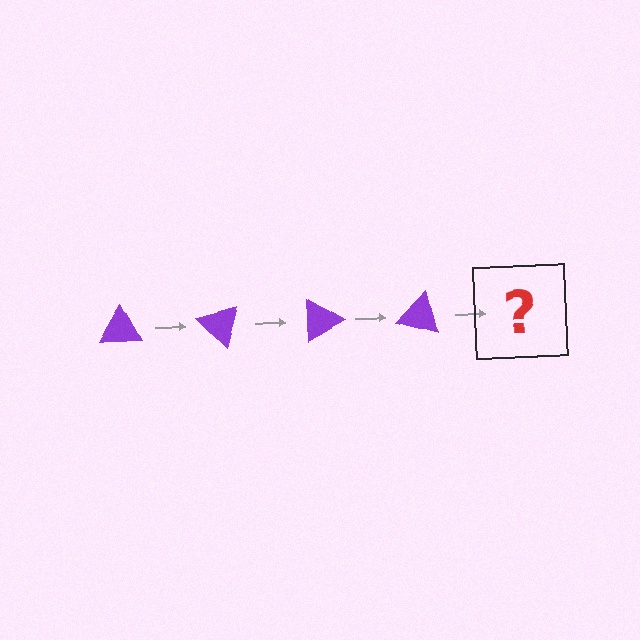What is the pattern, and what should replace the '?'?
The pattern is that the triangle rotates 45 degrees each step. The '?' should be a purple triangle rotated 180 degrees.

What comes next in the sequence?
The next element should be a purple triangle rotated 180 degrees.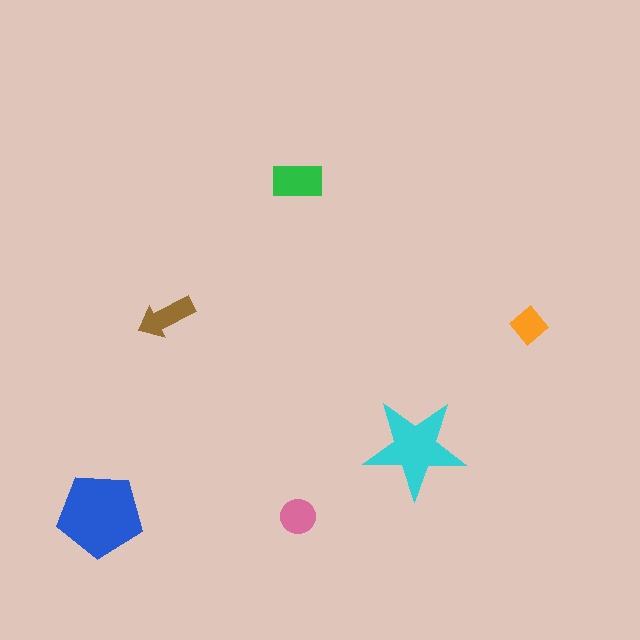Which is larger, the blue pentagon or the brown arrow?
The blue pentagon.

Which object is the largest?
The blue pentagon.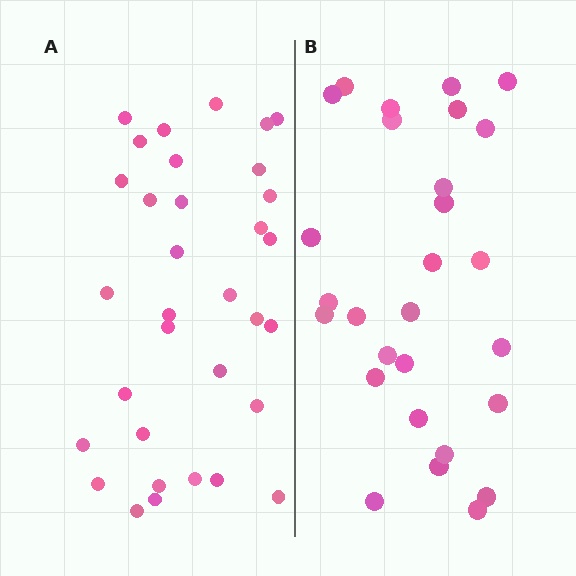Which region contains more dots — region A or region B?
Region A (the left region) has more dots.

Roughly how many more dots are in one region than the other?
Region A has about 5 more dots than region B.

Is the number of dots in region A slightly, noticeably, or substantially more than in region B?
Region A has only slightly more — the two regions are fairly close. The ratio is roughly 1.2 to 1.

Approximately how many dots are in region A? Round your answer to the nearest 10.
About 30 dots. (The exact count is 33, which rounds to 30.)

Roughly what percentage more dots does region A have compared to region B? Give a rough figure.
About 20% more.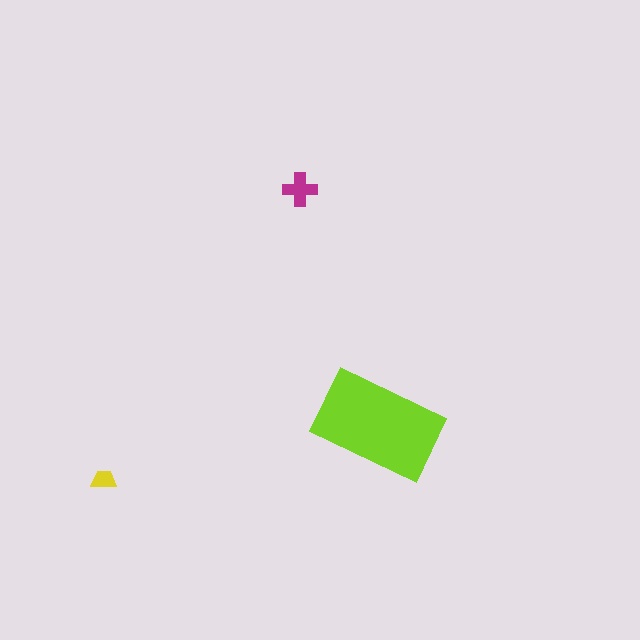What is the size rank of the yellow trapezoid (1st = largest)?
3rd.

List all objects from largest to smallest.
The lime rectangle, the magenta cross, the yellow trapezoid.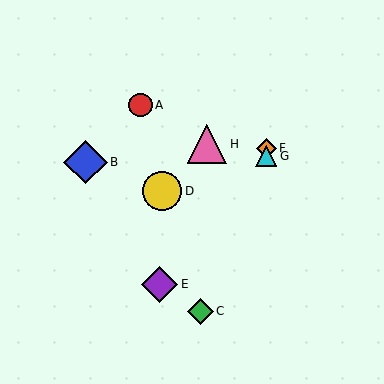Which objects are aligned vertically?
Objects F, G are aligned vertically.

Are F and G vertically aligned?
Yes, both are at x≈266.